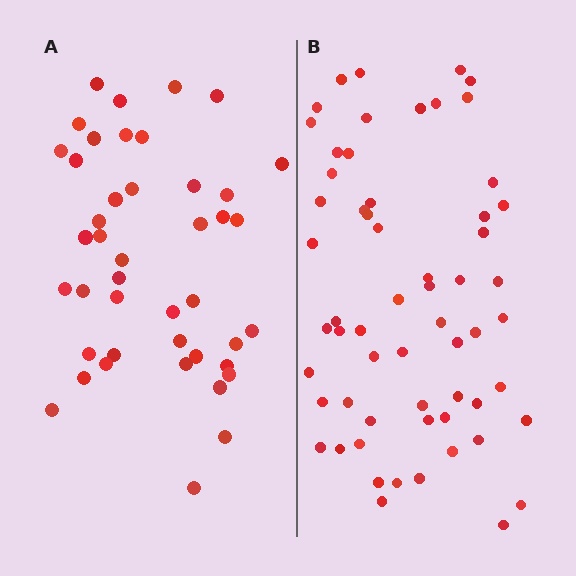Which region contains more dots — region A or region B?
Region B (the right region) has more dots.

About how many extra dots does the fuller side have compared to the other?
Region B has approximately 15 more dots than region A.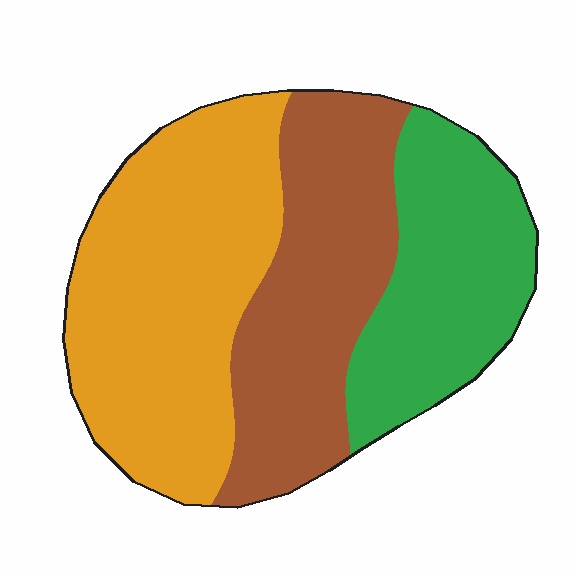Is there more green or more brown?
Brown.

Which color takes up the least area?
Green, at roughly 25%.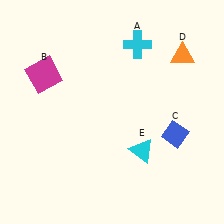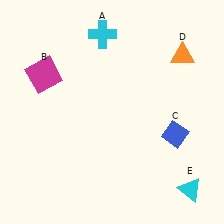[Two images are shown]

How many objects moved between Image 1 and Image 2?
2 objects moved between the two images.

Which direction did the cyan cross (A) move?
The cyan cross (A) moved left.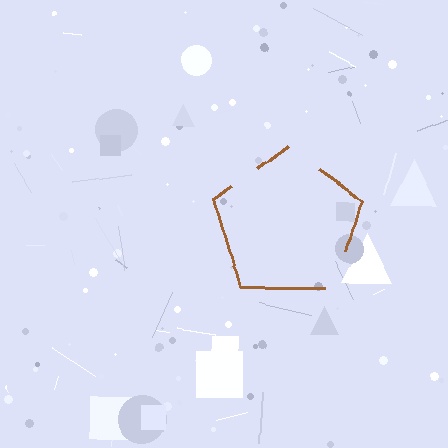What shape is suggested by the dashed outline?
The dashed outline suggests a pentagon.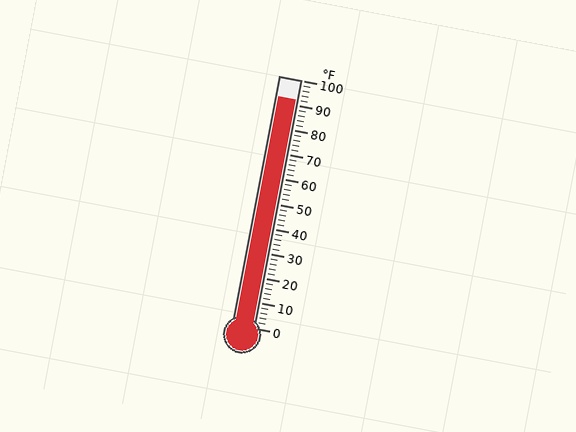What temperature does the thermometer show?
The thermometer shows approximately 92°F.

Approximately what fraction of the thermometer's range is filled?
The thermometer is filled to approximately 90% of its range.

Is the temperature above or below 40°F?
The temperature is above 40°F.